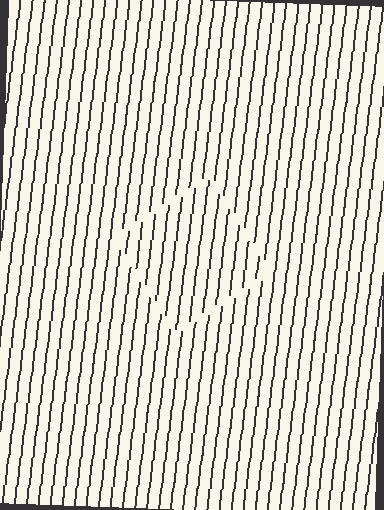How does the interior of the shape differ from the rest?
The interior of the shape contains the same grating, shifted by half a period — the contour is defined by the phase discontinuity where line-ends from the inner and outer gratings abut.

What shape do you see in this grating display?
An illusory square. The interior of the shape contains the same grating, shifted by half a period — the contour is defined by the phase discontinuity where line-ends from the inner and outer gratings abut.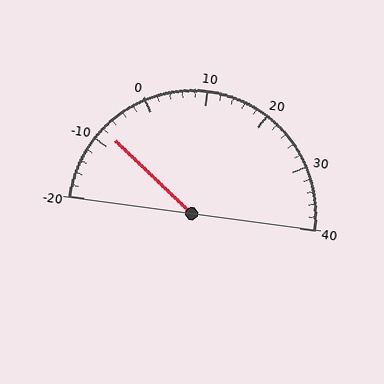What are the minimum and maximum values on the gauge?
The gauge ranges from -20 to 40.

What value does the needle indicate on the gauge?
The needle indicates approximately -8.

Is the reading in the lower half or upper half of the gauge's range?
The reading is in the lower half of the range (-20 to 40).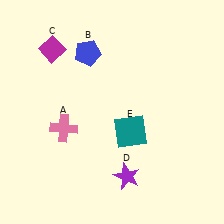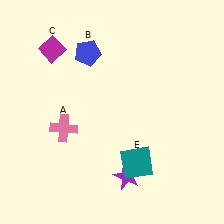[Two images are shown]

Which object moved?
The teal square (E) moved down.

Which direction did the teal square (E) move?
The teal square (E) moved down.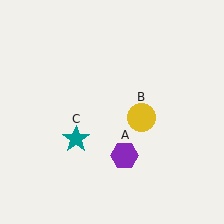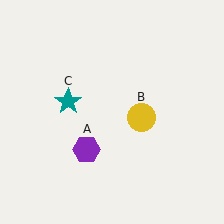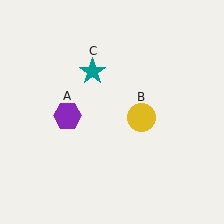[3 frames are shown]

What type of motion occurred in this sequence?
The purple hexagon (object A), teal star (object C) rotated clockwise around the center of the scene.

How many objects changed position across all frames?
2 objects changed position: purple hexagon (object A), teal star (object C).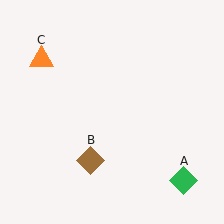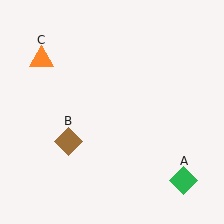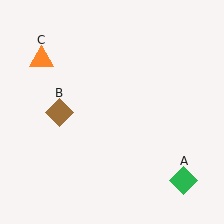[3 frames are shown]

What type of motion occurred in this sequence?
The brown diamond (object B) rotated clockwise around the center of the scene.